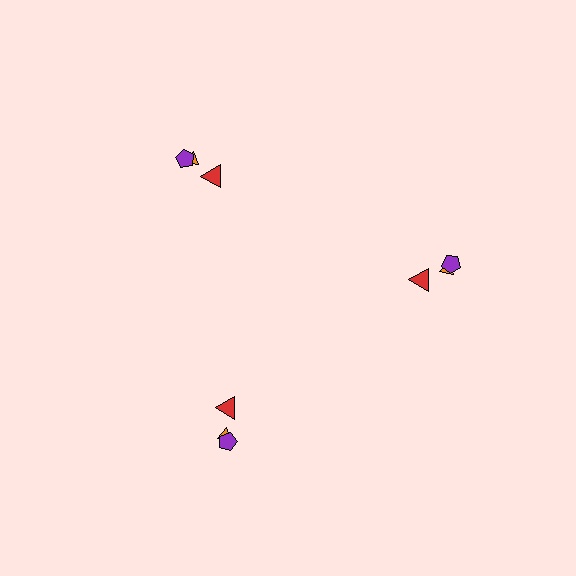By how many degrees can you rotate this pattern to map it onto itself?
The pattern maps onto itself every 120 degrees of rotation.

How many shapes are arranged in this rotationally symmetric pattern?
There are 9 shapes, arranged in 3 groups of 3.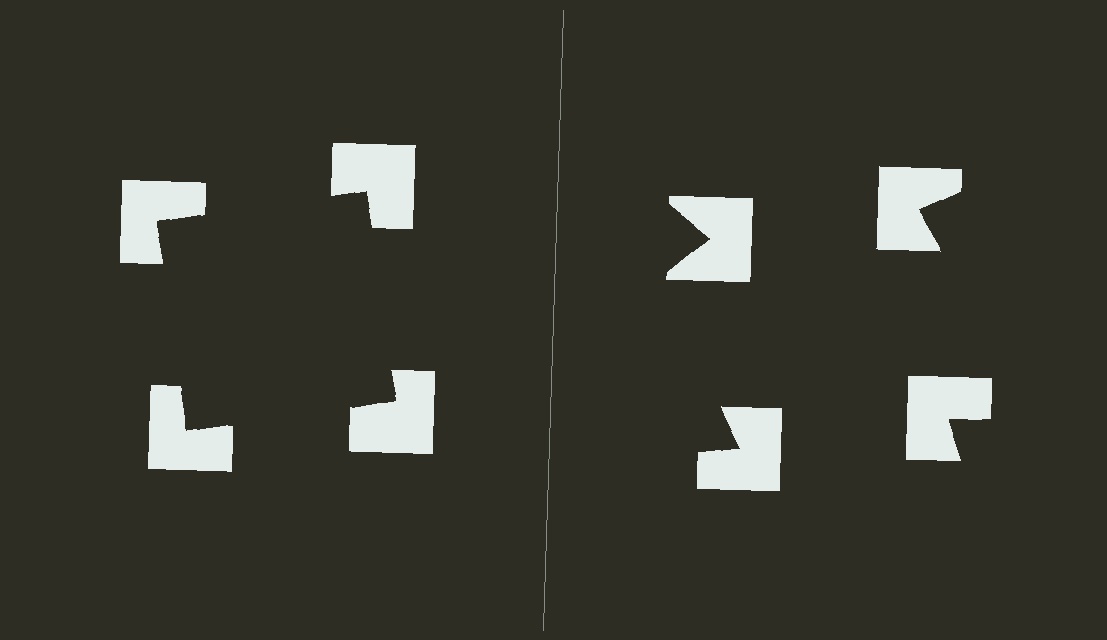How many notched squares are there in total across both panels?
8 — 4 on each side.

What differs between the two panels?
The notched squares are positioned identically on both sides; only the wedge orientations differ. On the left they align to a square; on the right they are misaligned.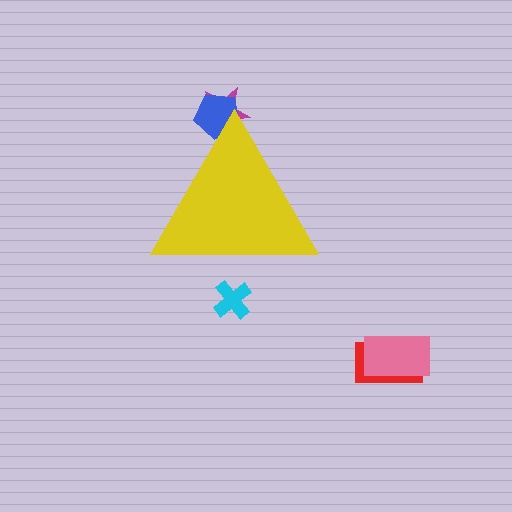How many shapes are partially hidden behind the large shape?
3 shapes are partially hidden.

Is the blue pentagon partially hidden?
Yes, the blue pentagon is partially hidden behind the yellow triangle.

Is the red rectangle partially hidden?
No, the red rectangle is fully visible.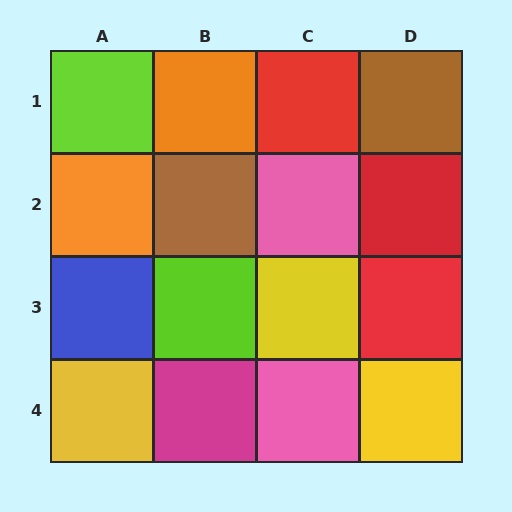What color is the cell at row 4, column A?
Yellow.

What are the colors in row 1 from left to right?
Lime, orange, red, brown.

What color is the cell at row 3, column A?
Blue.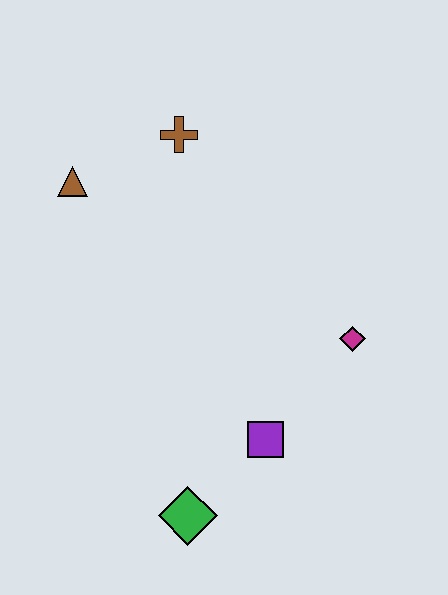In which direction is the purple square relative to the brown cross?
The purple square is below the brown cross.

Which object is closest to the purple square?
The green diamond is closest to the purple square.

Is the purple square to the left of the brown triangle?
No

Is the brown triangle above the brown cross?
No